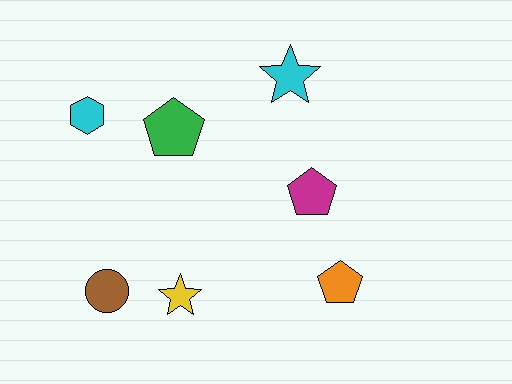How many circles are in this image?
There is 1 circle.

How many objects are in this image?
There are 7 objects.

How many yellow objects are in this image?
There is 1 yellow object.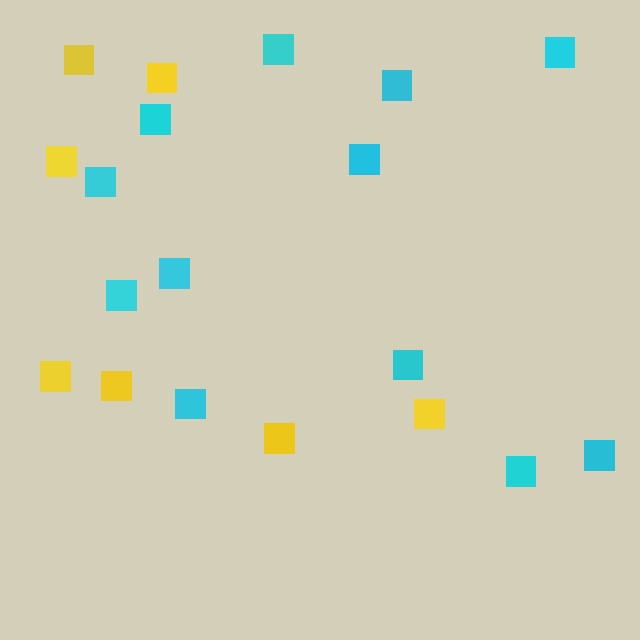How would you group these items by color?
There are 2 groups: one group of cyan squares (12) and one group of yellow squares (7).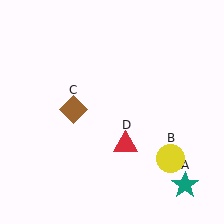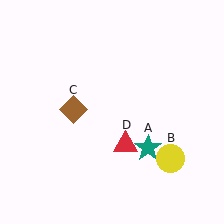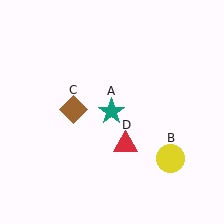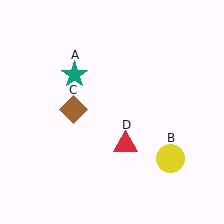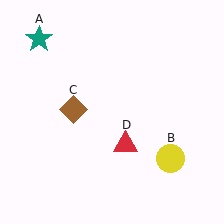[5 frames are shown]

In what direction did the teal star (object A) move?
The teal star (object A) moved up and to the left.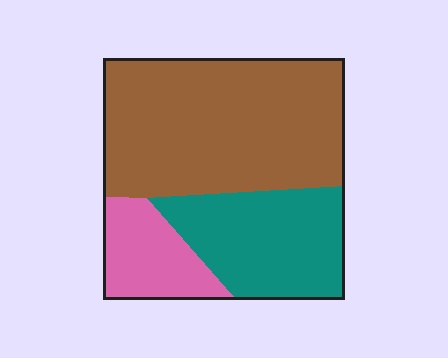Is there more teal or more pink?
Teal.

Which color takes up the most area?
Brown, at roughly 55%.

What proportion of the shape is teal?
Teal covers 29% of the shape.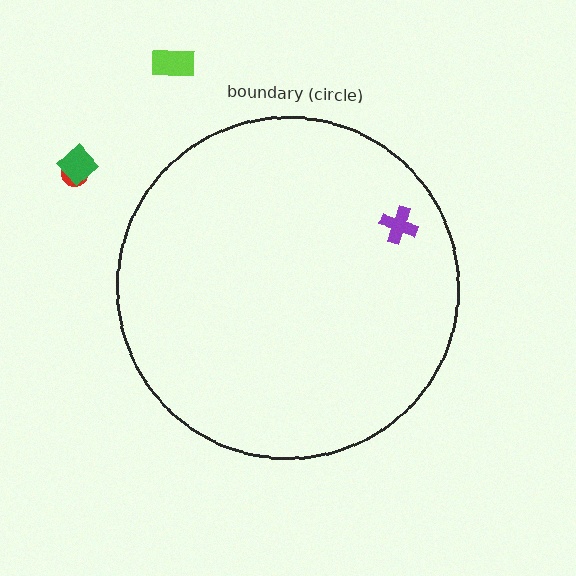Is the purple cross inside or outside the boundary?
Inside.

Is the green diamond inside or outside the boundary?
Outside.